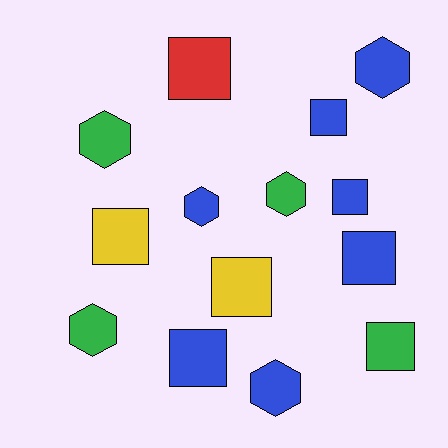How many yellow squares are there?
There are 2 yellow squares.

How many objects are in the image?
There are 14 objects.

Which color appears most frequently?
Blue, with 7 objects.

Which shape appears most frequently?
Square, with 8 objects.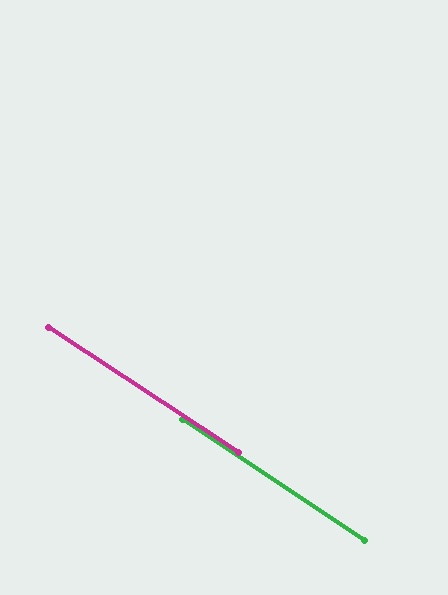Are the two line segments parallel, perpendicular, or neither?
Parallel — their directions differ by only 0.3°.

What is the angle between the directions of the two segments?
Approximately 0 degrees.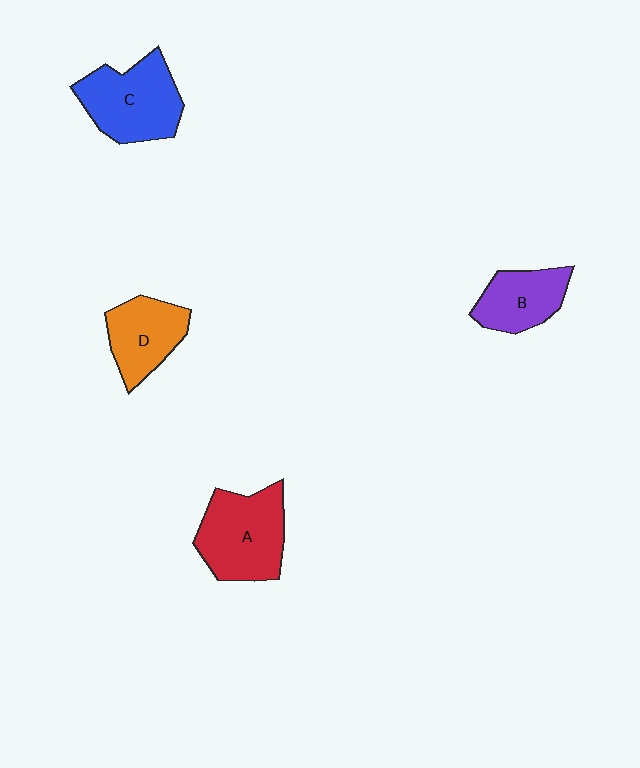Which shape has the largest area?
Shape A (red).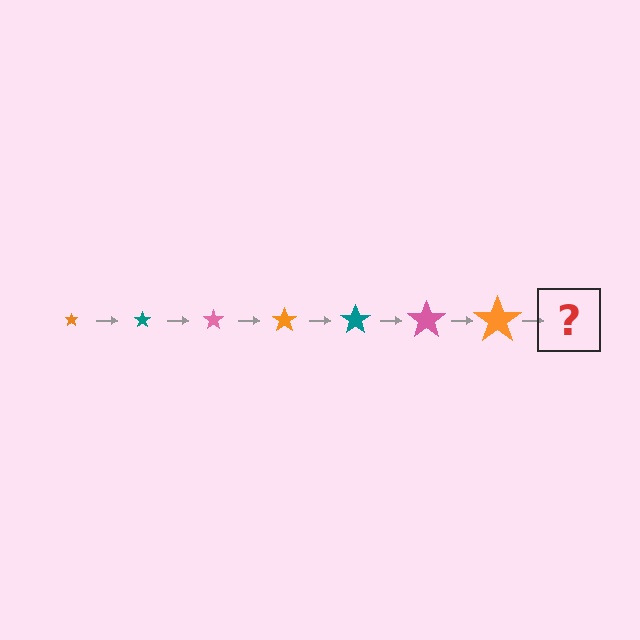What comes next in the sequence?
The next element should be a teal star, larger than the previous one.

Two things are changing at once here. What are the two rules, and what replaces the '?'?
The two rules are that the star grows larger each step and the color cycles through orange, teal, and pink. The '?' should be a teal star, larger than the previous one.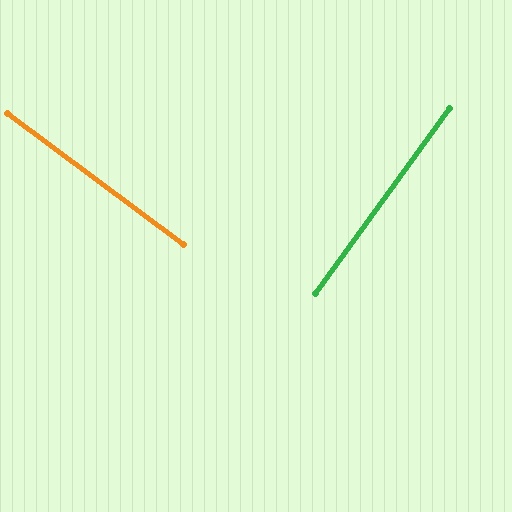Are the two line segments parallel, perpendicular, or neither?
Perpendicular — they meet at approximately 90°.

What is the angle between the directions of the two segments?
Approximately 90 degrees.